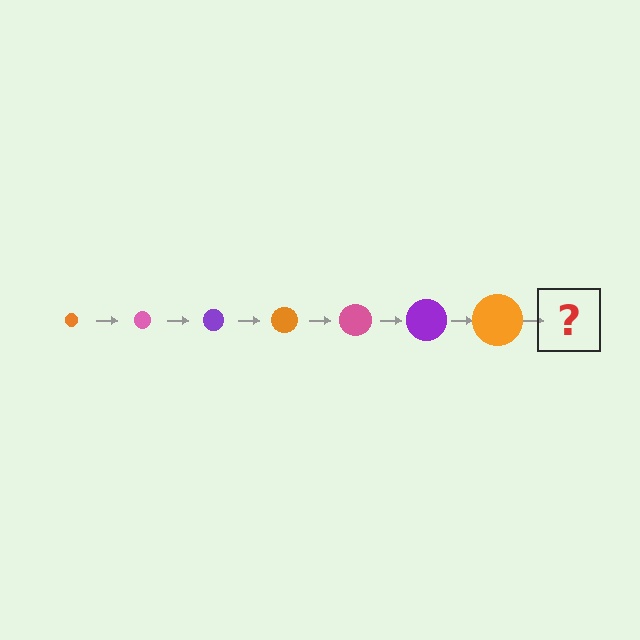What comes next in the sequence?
The next element should be a pink circle, larger than the previous one.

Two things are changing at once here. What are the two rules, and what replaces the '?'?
The two rules are that the circle grows larger each step and the color cycles through orange, pink, and purple. The '?' should be a pink circle, larger than the previous one.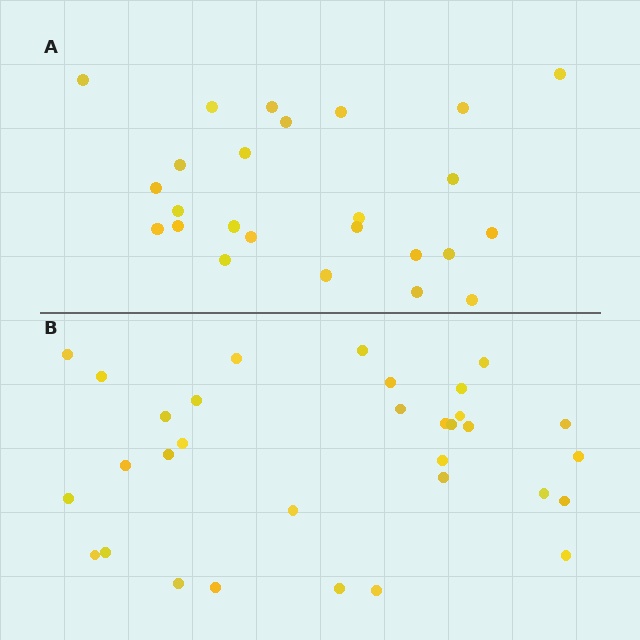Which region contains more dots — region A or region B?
Region B (the bottom region) has more dots.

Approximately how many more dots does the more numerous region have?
Region B has roughly 8 or so more dots than region A.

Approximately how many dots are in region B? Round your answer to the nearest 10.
About 30 dots. (The exact count is 32, which rounds to 30.)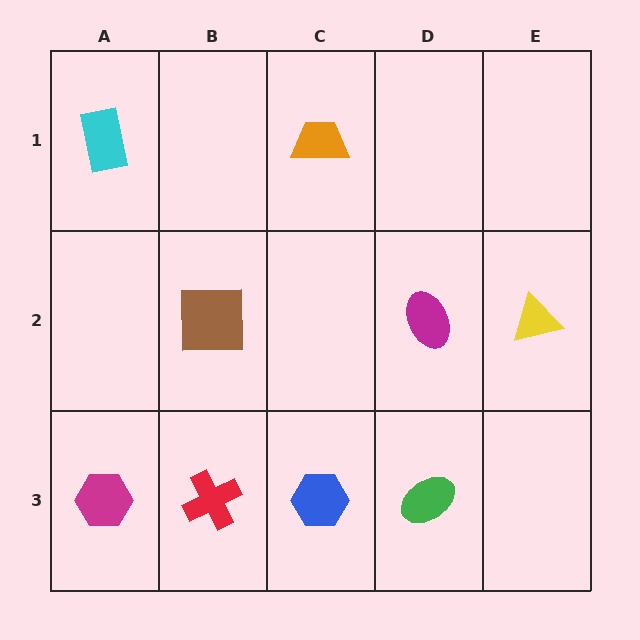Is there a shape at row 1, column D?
No, that cell is empty.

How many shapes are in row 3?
4 shapes.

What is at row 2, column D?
A magenta ellipse.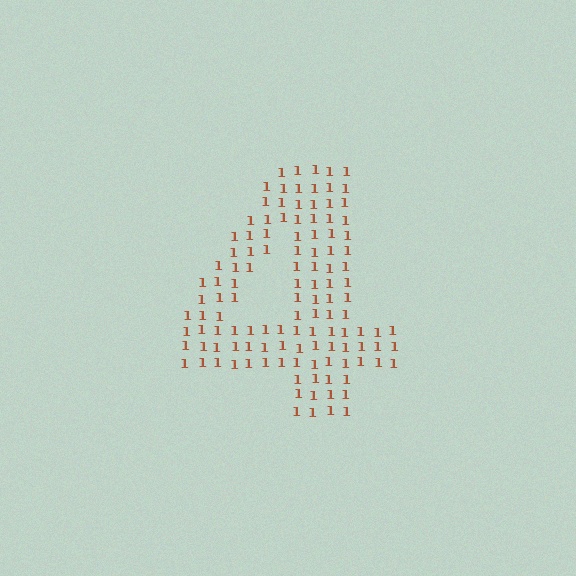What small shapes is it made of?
It is made of small digit 1's.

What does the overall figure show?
The overall figure shows the digit 4.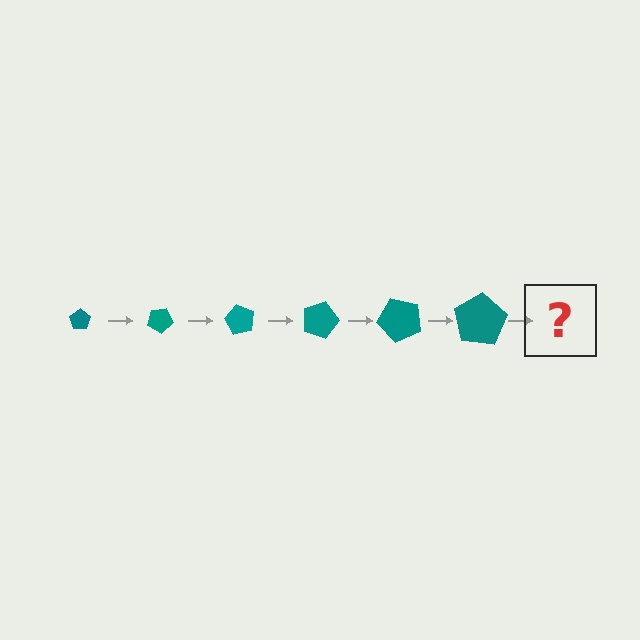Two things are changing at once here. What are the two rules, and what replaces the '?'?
The two rules are that the pentagon grows larger each step and it rotates 30 degrees each step. The '?' should be a pentagon, larger than the previous one and rotated 180 degrees from the start.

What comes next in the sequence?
The next element should be a pentagon, larger than the previous one and rotated 180 degrees from the start.